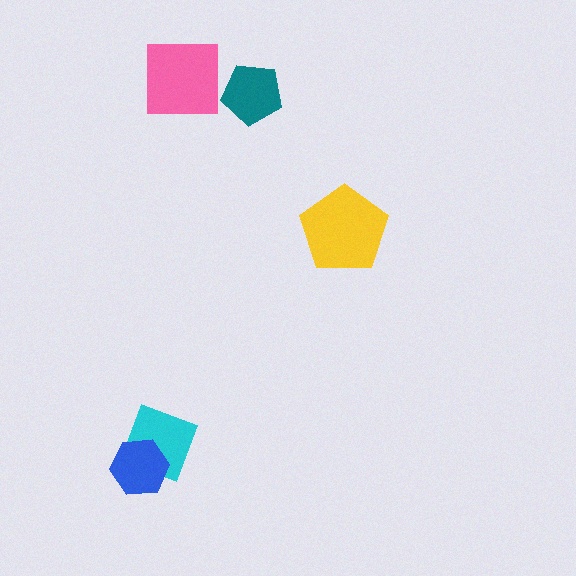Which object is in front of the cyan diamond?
The blue hexagon is in front of the cyan diamond.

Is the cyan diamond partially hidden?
Yes, it is partially covered by another shape.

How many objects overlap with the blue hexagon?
1 object overlaps with the blue hexagon.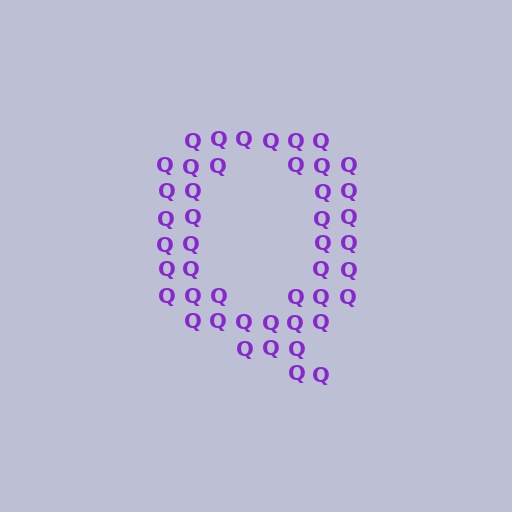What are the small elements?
The small elements are letter Q's.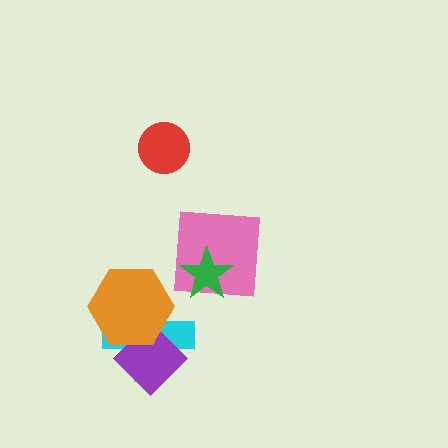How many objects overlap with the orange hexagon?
2 objects overlap with the orange hexagon.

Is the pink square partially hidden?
Yes, it is partially covered by another shape.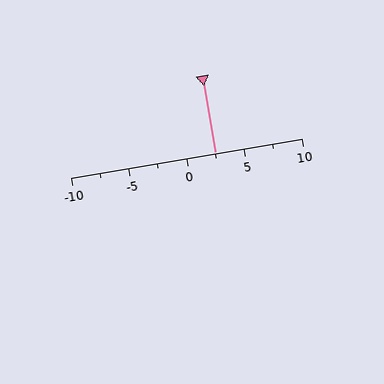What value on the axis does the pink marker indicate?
The marker indicates approximately 2.5.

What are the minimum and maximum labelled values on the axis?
The axis runs from -10 to 10.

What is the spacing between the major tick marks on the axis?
The major ticks are spaced 5 apart.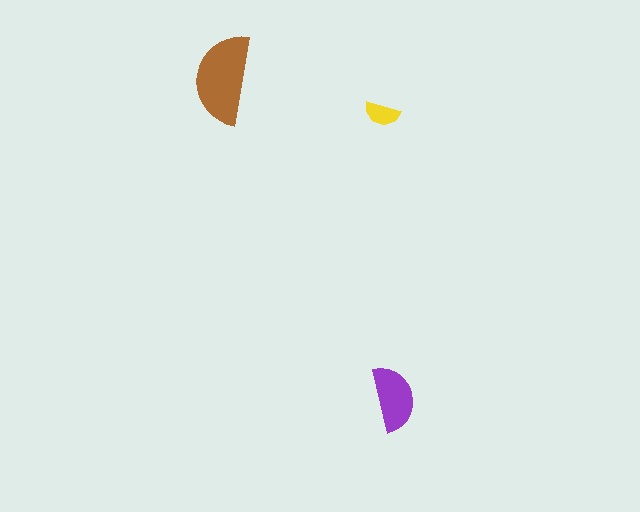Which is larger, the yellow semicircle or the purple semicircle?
The purple one.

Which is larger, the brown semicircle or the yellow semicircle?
The brown one.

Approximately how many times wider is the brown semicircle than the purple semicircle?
About 1.5 times wider.